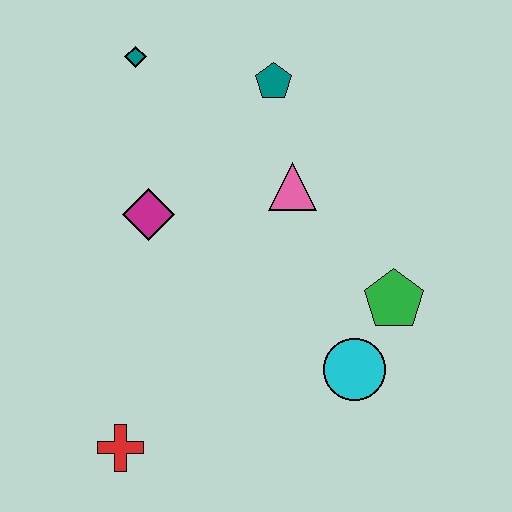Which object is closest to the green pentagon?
The cyan circle is closest to the green pentagon.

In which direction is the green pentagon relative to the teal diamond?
The green pentagon is to the right of the teal diamond.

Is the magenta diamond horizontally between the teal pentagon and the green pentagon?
No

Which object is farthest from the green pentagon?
The teal diamond is farthest from the green pentagon.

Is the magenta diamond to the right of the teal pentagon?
No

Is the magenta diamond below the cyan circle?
No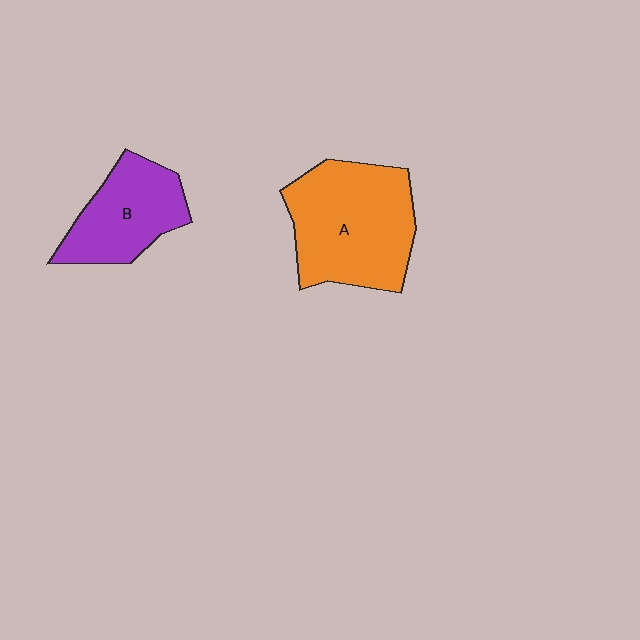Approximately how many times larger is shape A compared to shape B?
Approximately 1.5 times.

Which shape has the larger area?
Shape A (orange).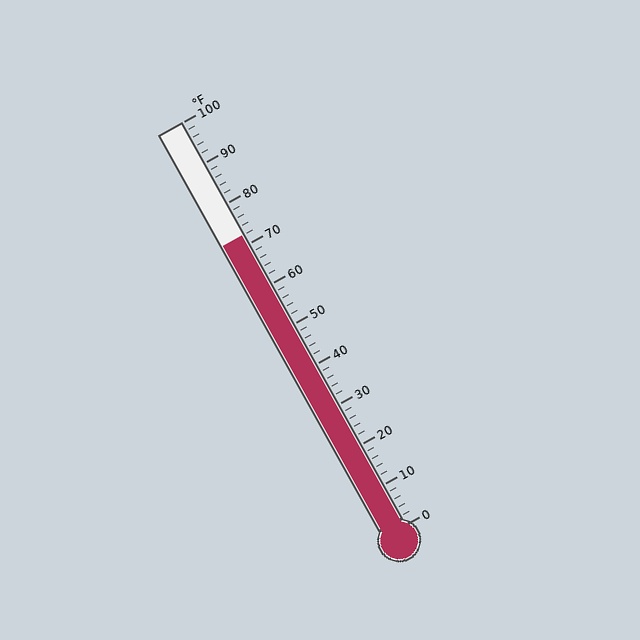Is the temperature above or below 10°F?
The temperature is above 10°F.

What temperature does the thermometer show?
The thermometer shows approximately 72°F.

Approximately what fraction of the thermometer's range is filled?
The thermometer is filled to approximately 70% of its range.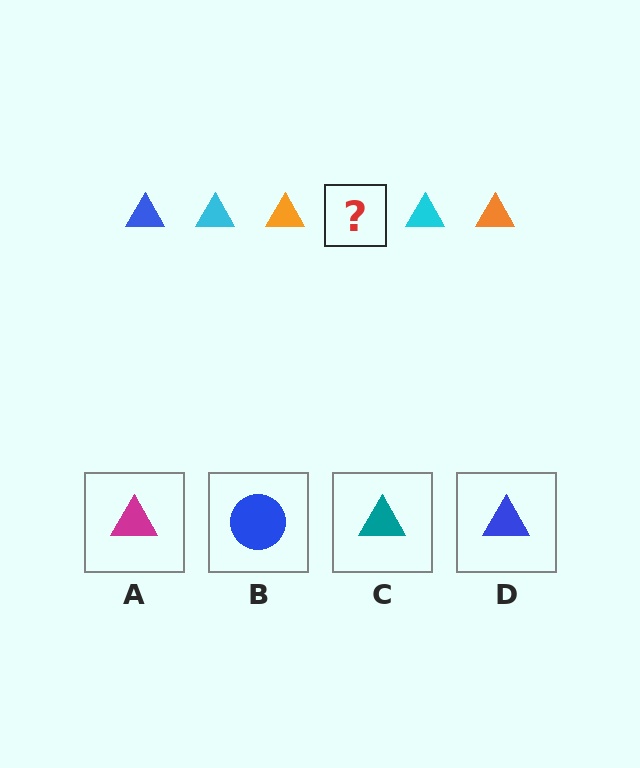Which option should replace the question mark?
Option D.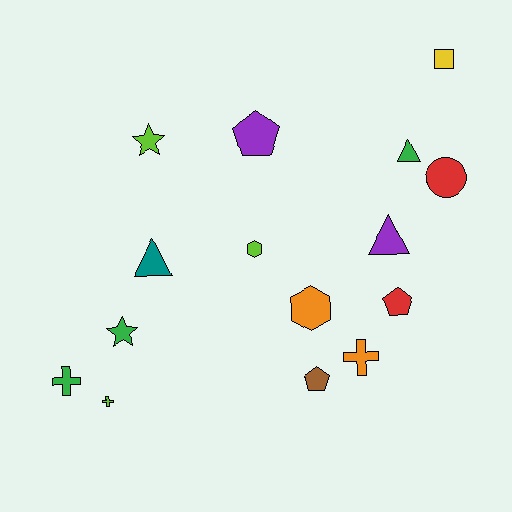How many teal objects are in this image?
There is 1 teal object.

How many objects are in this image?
There are 15 objects.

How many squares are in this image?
There is 1 square.